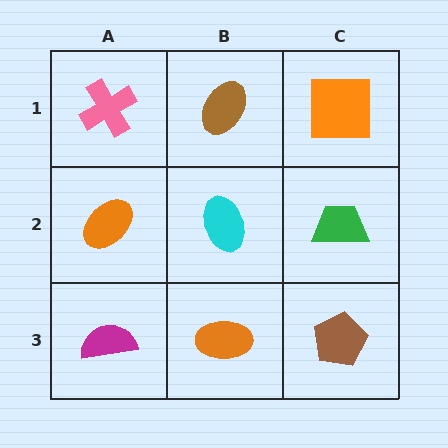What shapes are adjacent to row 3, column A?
An orange ellipse (row 2, column A), an orange ellipse (row 3, column B).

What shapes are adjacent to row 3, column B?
A cyan ellipse (row 2, column B), a magenta semicircle (row 3, column A), a brown pentagon (row 3, column C).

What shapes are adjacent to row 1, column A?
An orange ellipse (row 2, column A), a brown ellipse (row 1, column B).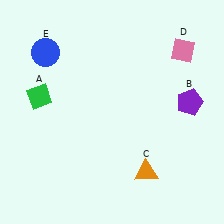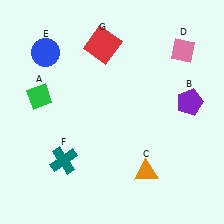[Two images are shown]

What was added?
A teal cross (F), a red square (G) were added in Image 2.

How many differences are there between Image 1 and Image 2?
There are 2 differences between the two images.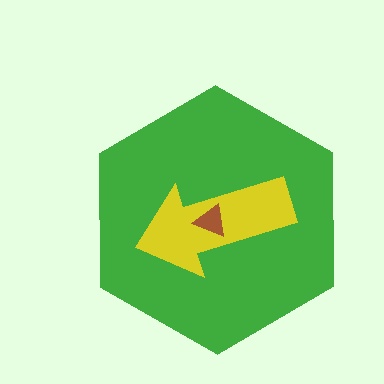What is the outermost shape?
The green hexagon.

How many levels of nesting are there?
3.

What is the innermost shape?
The brown triangle.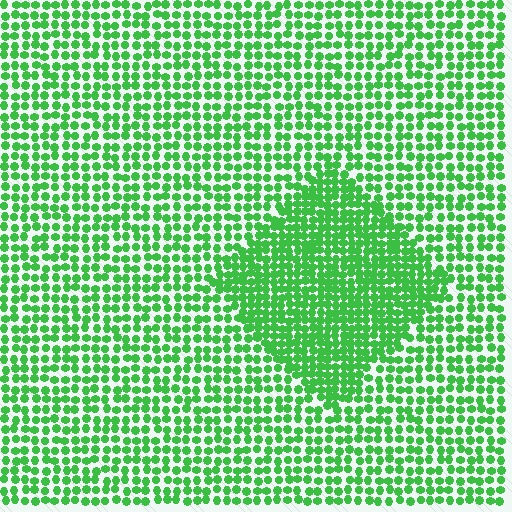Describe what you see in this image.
The image contains small green elements arranged at two different densities. A diamond-shaped region is visible where the elements are more densely packed than the surrounding area.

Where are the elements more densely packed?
The elements are more densely packed inside the diamond boundary.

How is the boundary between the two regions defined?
The boundary is defined by a change in element density (approximately 1.7x ratio). All elements are the same color, size, and shape.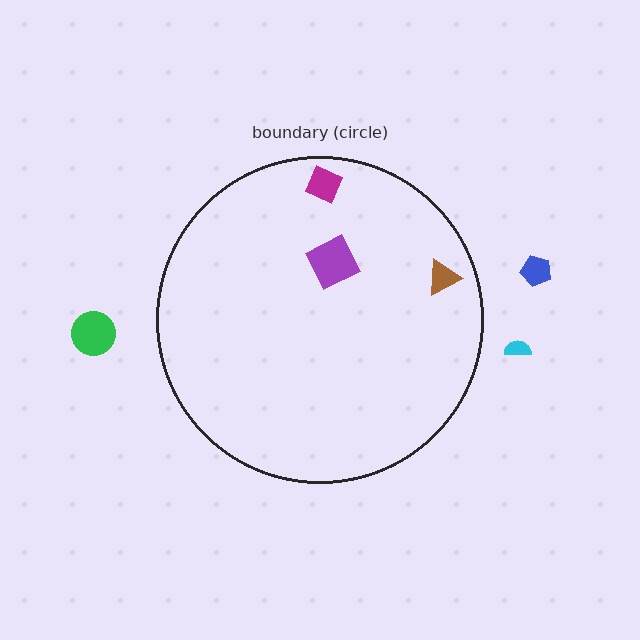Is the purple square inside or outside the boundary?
Inside.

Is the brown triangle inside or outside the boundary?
Inside.